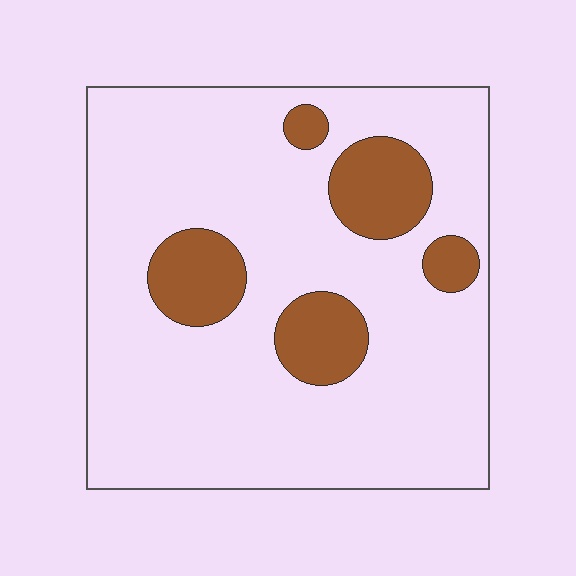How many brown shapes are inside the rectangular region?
5.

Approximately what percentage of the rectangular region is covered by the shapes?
Approximately 15%.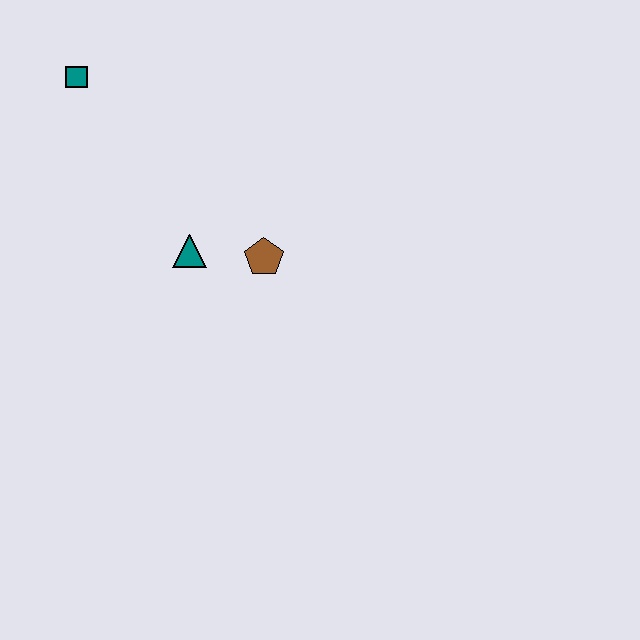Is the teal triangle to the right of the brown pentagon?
No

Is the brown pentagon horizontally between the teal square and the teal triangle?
No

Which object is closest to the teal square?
The teal triangle is closest to the teal square.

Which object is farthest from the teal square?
The brown pentagon is farthest from the teal square.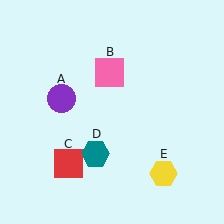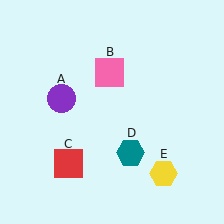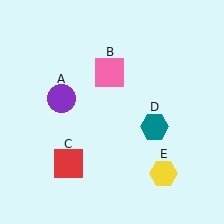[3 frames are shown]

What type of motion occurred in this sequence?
The teal hexagon (object D) rotated counterclockwise around the center of the scene.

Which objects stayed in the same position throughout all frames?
Purple circle (object A) and pink square (object B) and red square (object C) and yellow hexagon (object E) remained stationary.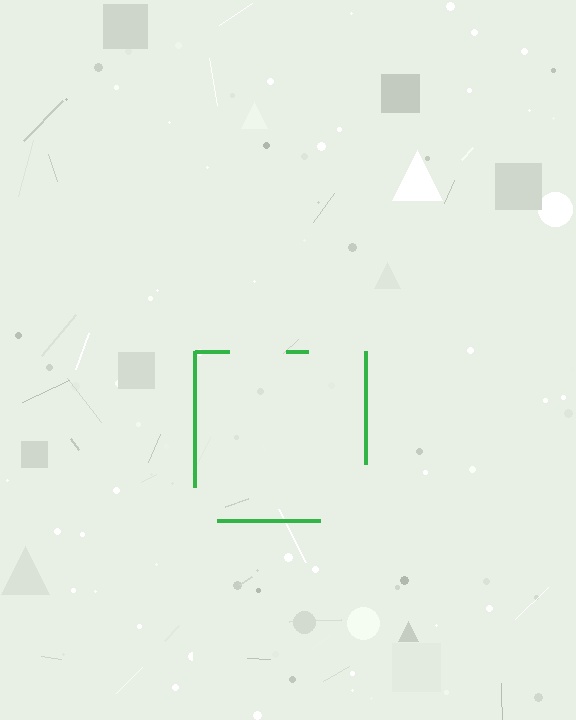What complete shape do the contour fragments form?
The contour fragments form a square.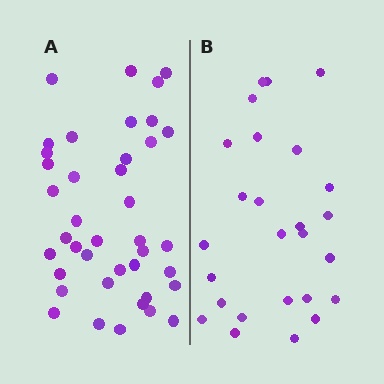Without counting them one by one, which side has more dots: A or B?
Region A (the left region) has more dots.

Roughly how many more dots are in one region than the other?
Region A has approximately 15 more dots than region B.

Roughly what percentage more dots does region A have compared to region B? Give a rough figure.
About 55% more.